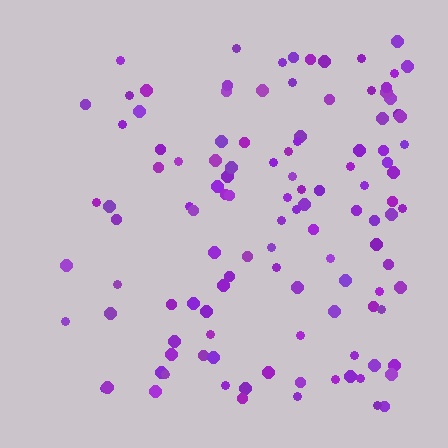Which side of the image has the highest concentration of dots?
The right.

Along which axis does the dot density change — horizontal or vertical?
Horizontal.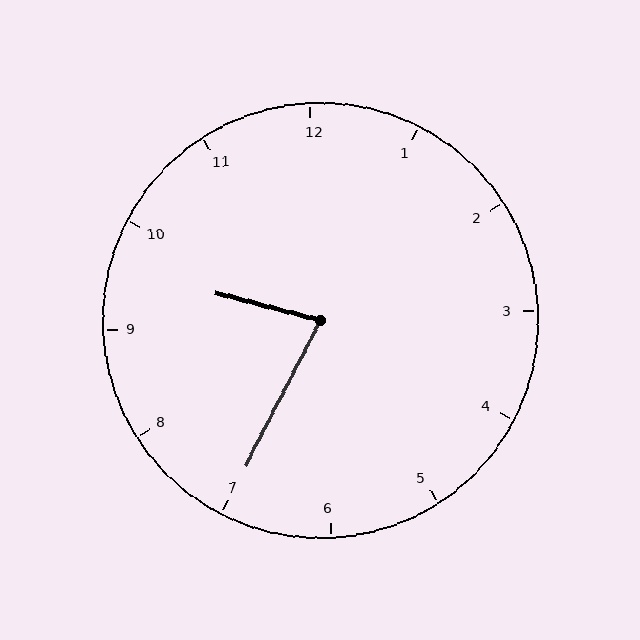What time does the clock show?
9:35.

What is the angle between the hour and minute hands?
Approximately 78 degrees.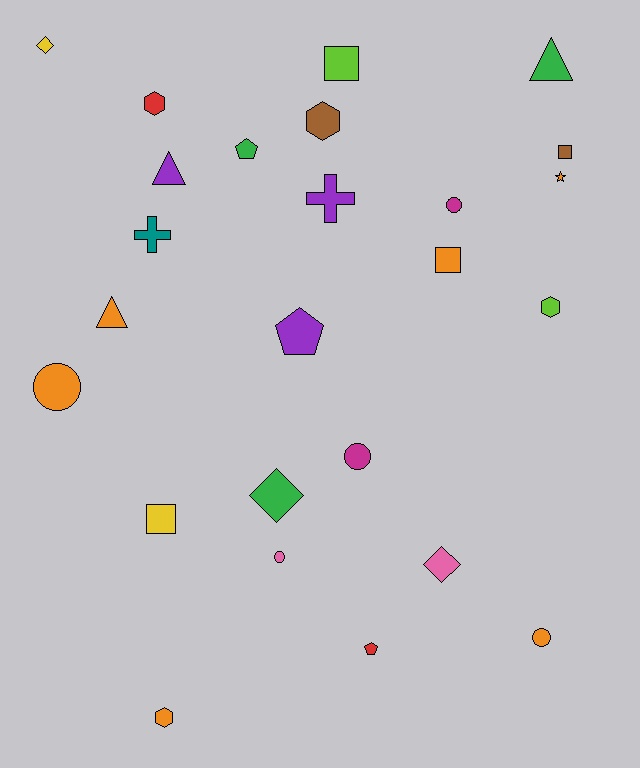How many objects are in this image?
There are 25 objects.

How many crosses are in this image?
There are 2 crosses.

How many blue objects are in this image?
There are no blue objects.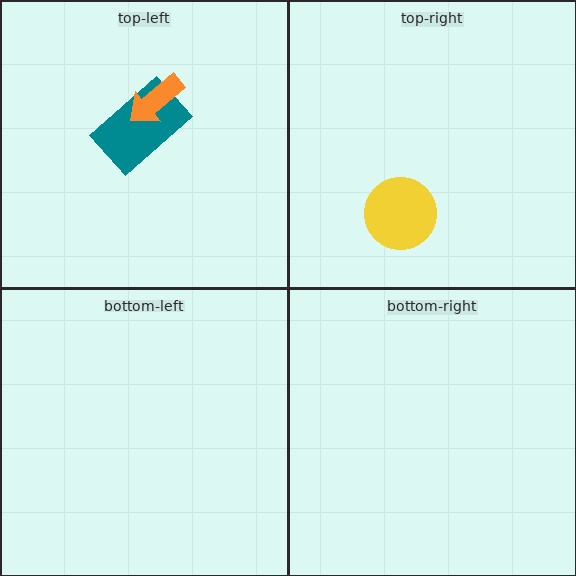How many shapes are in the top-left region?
2.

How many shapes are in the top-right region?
1.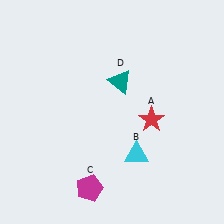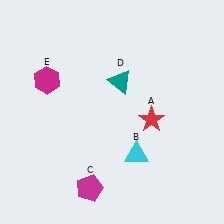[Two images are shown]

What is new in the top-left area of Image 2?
A magenta hexagon (E) was added in the top-left area of Image 2.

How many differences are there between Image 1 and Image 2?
There is 1 difference between the two images.